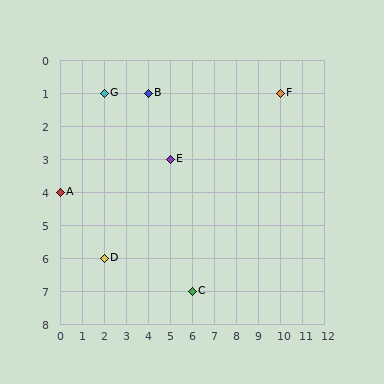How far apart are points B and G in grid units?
Points B and G are 2 columns apart.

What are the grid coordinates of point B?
Point B is at grid coordinates (4, 1).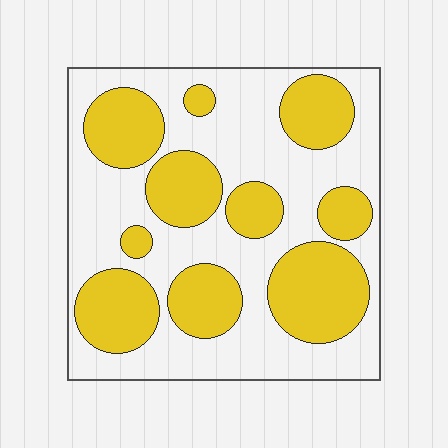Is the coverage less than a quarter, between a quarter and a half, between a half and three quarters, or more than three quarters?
Between a quarter and a half.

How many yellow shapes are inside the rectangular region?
10.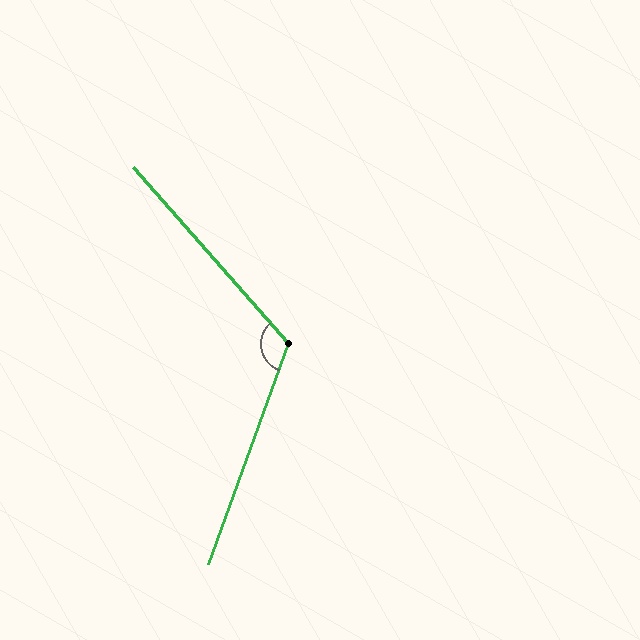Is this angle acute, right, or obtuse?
It is obtuse.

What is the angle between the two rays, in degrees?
Approximately 119 degrees.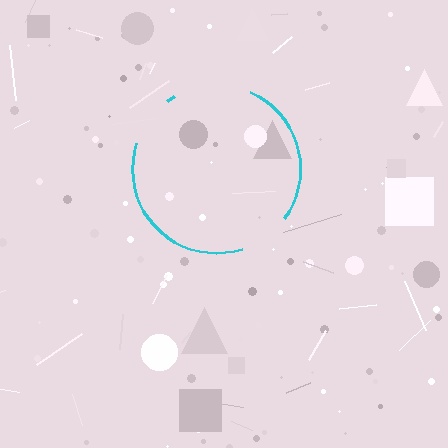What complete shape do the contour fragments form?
The contour fragments form a circle.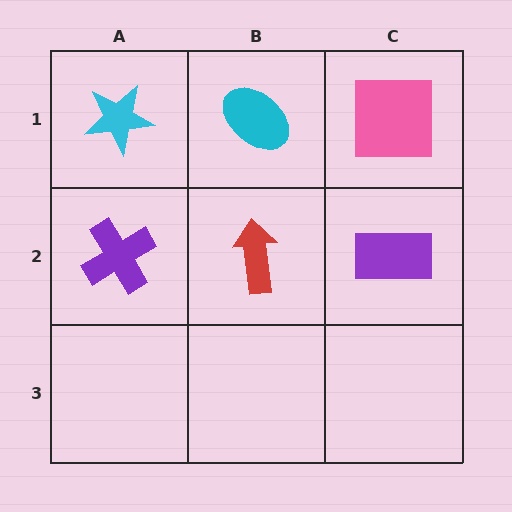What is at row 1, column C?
A pink square.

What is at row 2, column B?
A red arrow.